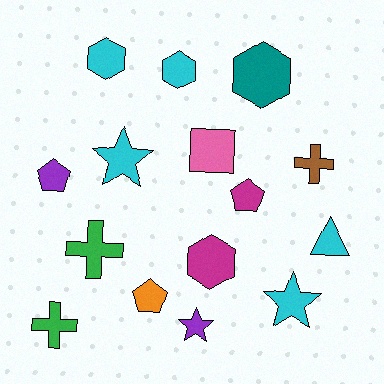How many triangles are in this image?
There is 1 triangle.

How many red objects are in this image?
There are no red objects.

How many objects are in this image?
There are 15 objects.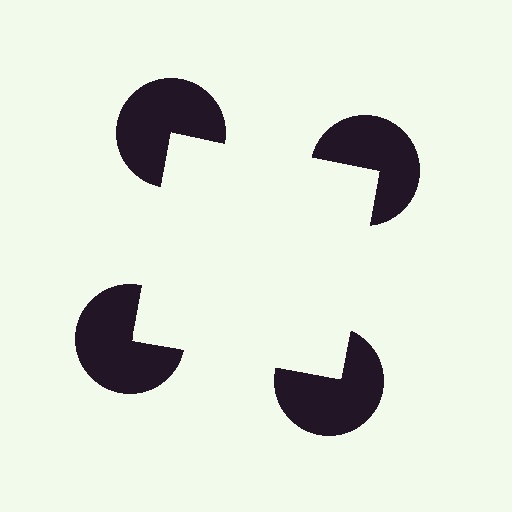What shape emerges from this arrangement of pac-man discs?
An illusory square — its edges are inferred from the aligned wedge cuts in the pac-man discs, not physically drawn.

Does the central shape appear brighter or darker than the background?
It typically appears slightly brighter than the background, even though no actual brightness change is drawn.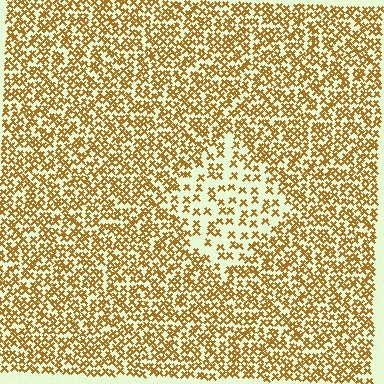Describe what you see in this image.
The image contains small brown elements arranged at two different densities. A diamond-shaped region is visible where the elements are less densely packed than the surrounding area.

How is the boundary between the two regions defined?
The boundary is defined by a change in element density (approximately 2.2x ratio). All elements are the same color, size, and shape.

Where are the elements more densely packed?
The elements are more densely packed outside the diamond boundary.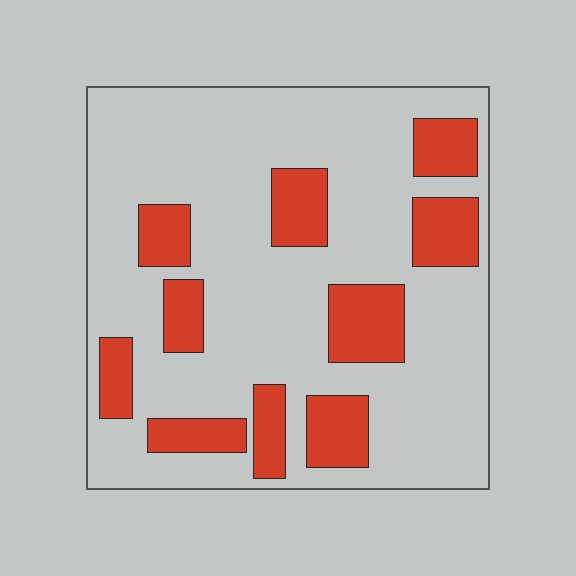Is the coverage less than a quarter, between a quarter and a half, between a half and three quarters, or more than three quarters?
Less than a quarter.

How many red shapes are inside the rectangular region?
10.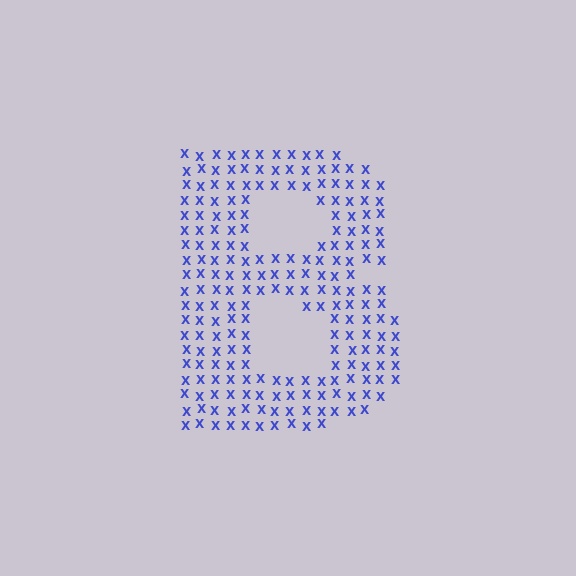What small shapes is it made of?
It is made of small letter X's.